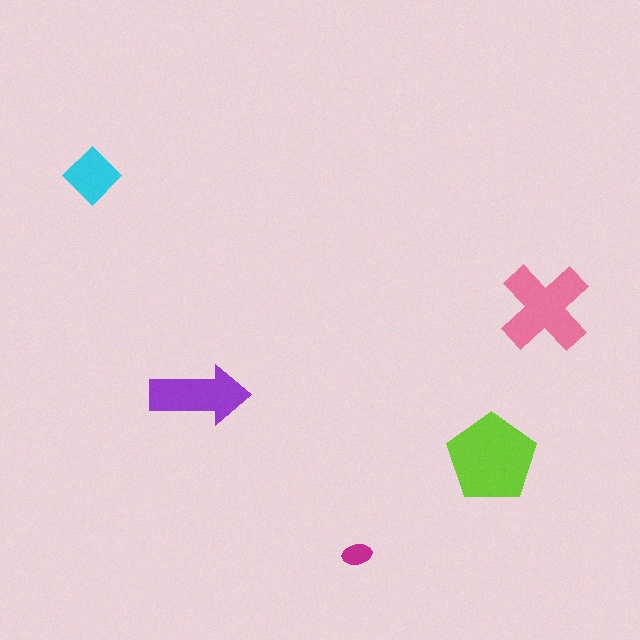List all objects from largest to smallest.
The lime pentagon, the pink cross, the purple arrow, the cyan diamond, the magenta ellipse.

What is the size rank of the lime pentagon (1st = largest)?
1st.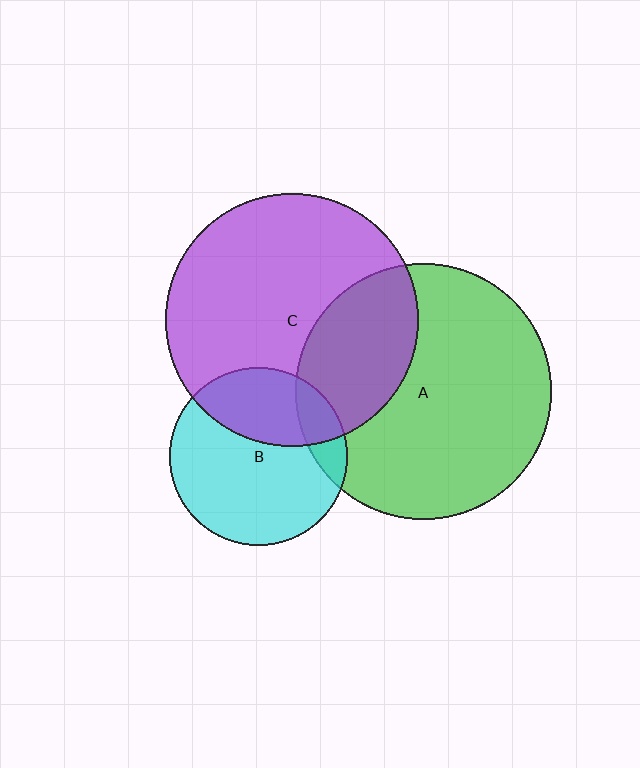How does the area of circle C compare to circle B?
Approximately 2.0 times.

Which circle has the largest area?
Circle A (green).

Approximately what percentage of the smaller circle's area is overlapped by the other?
Approximately 15%.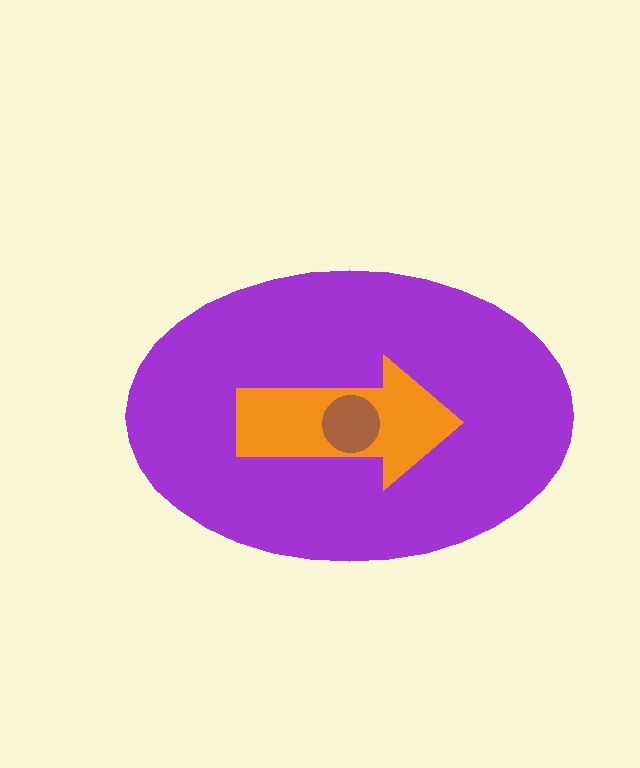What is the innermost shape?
The brown circle.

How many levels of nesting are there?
3.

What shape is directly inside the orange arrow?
The brown circle.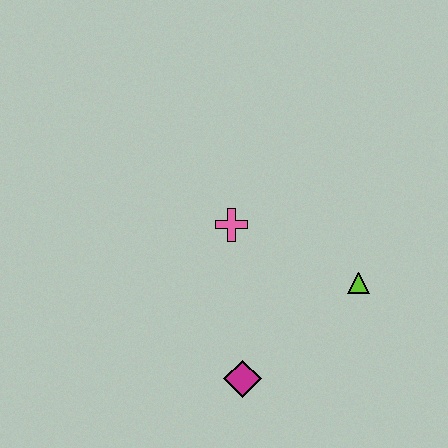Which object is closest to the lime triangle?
The pink cross is closest to the lime triangle.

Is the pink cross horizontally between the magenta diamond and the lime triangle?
No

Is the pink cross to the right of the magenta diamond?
No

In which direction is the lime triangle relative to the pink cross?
The lime triangle is to the right of the pink cross.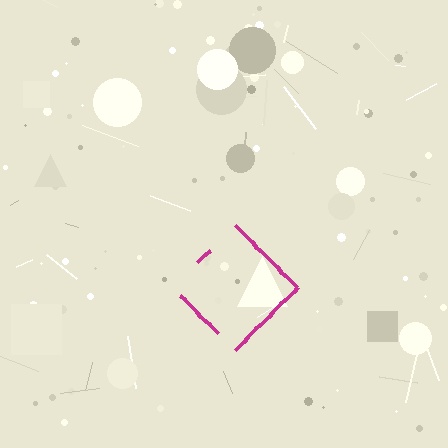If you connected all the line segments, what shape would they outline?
They would outline a diamond.